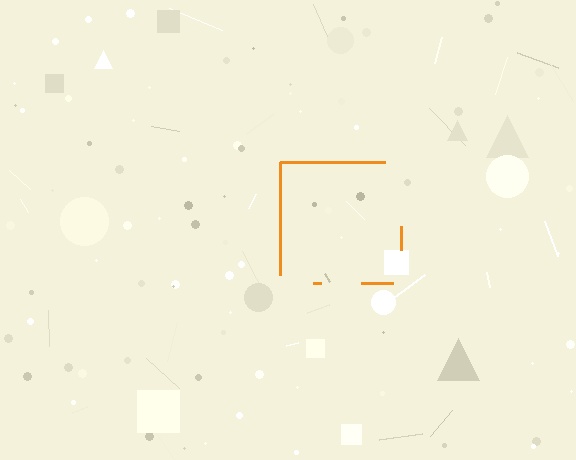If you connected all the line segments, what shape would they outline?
They would outline a square.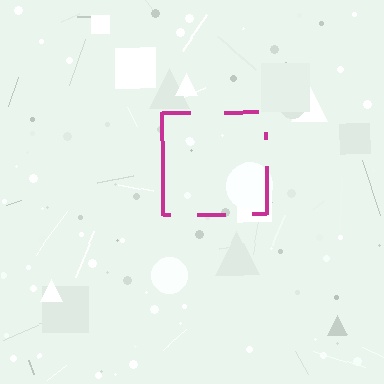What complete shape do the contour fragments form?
The contour fragments form a square.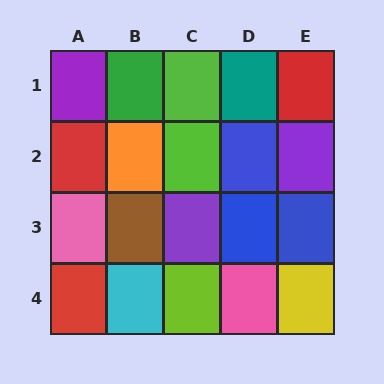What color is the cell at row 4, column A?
Red.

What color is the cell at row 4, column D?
Pink.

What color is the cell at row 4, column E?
Yellow.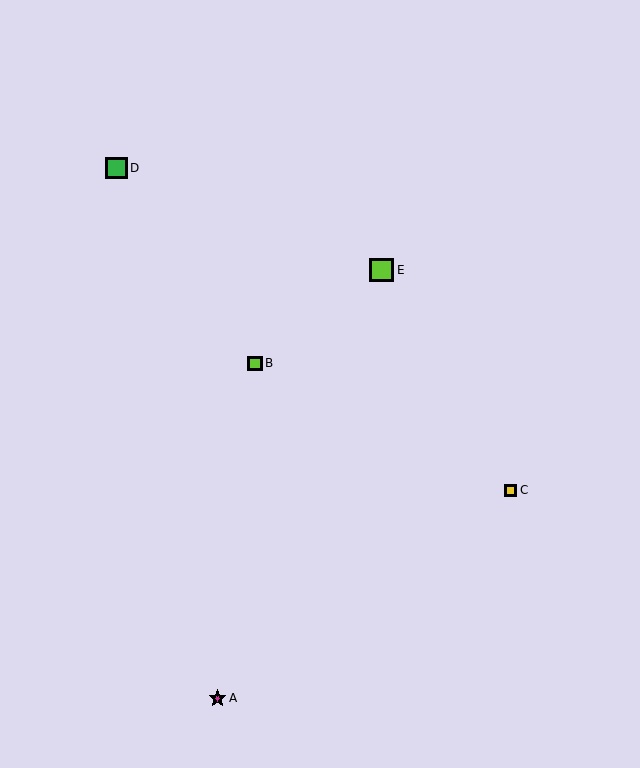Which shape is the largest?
The lime square (labeled E) is the largest.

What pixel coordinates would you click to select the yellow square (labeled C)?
Click at (511, 490) to select the yellow square C.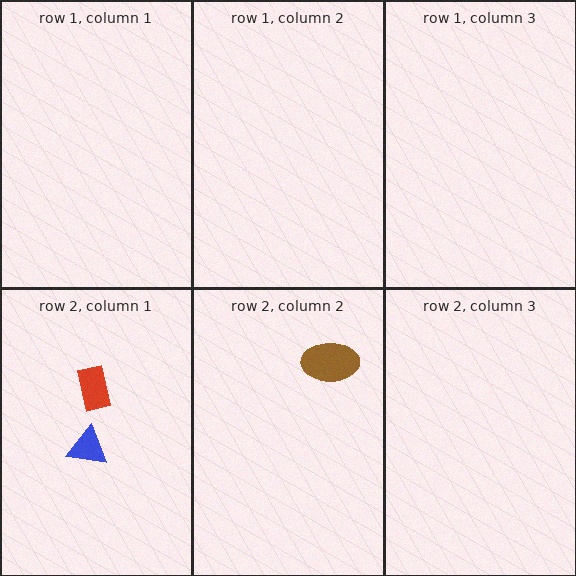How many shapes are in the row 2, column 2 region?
1.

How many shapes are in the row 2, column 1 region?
2.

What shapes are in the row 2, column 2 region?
The brown ellipse.